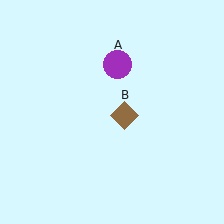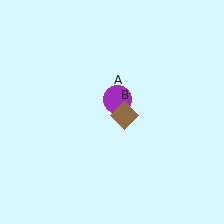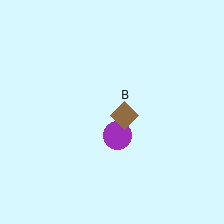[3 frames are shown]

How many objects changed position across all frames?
1 object changed position: purple circle (object A).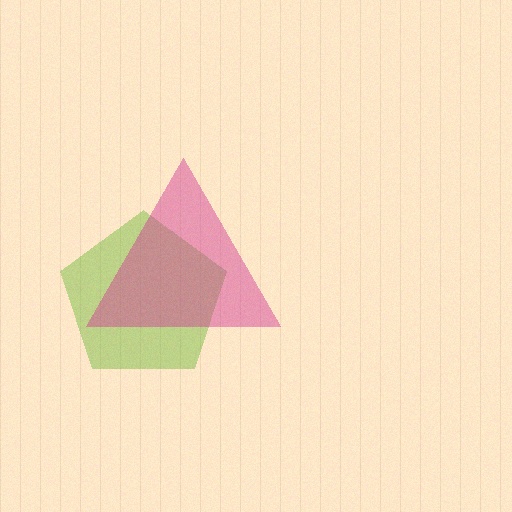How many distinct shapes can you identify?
There are 2 distinct shapes: a lime pentagon, a magenta triangle.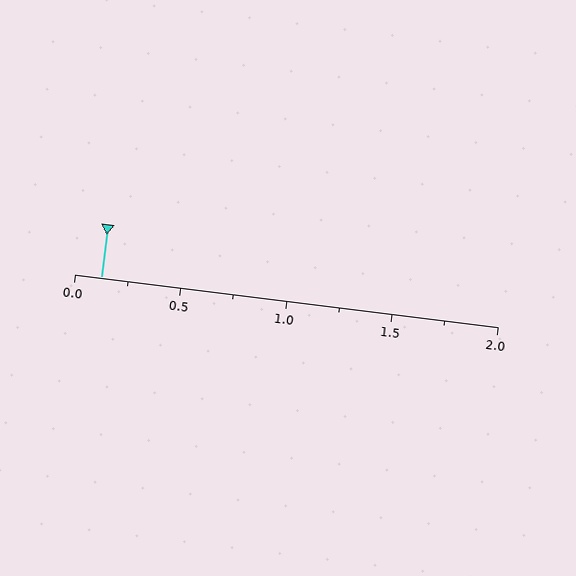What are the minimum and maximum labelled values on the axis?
The axis runs from 0.0 to 2.0.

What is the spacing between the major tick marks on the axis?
The major ticks are spaced 0.5 apart.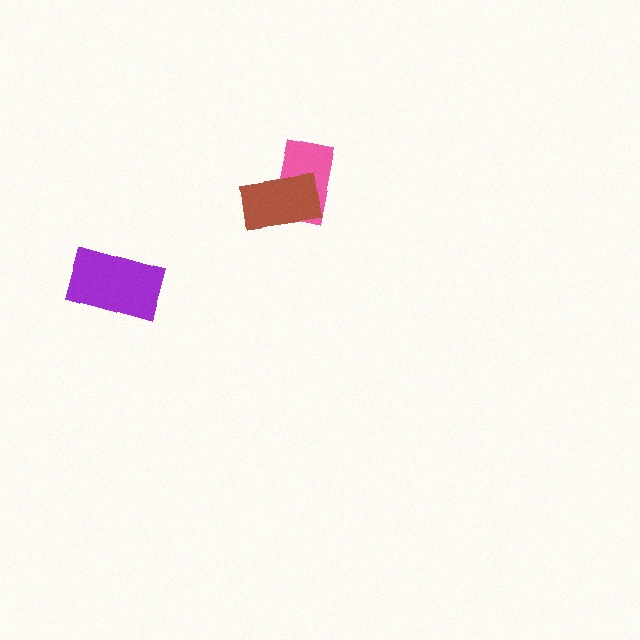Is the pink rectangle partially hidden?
Yes, it is partially covered by another shape.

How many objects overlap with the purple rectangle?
0 objects overlap with the purple rectangle.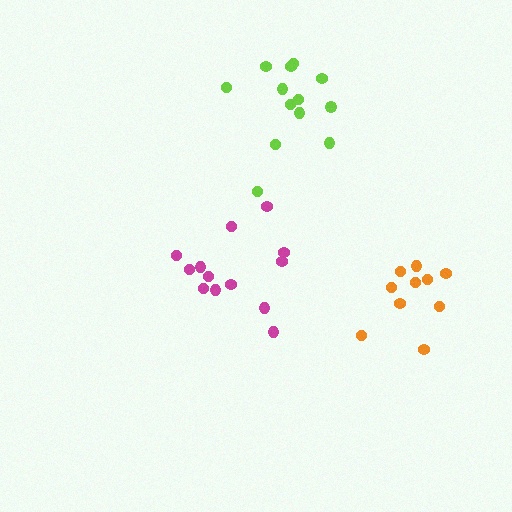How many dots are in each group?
Group 1: 13 dots, Group 2: 10 dots, Group 3: 13 dots (36 total).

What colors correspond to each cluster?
The clusters are colored: magenta, orange, lime.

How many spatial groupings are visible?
There are 3 spatial groupings.